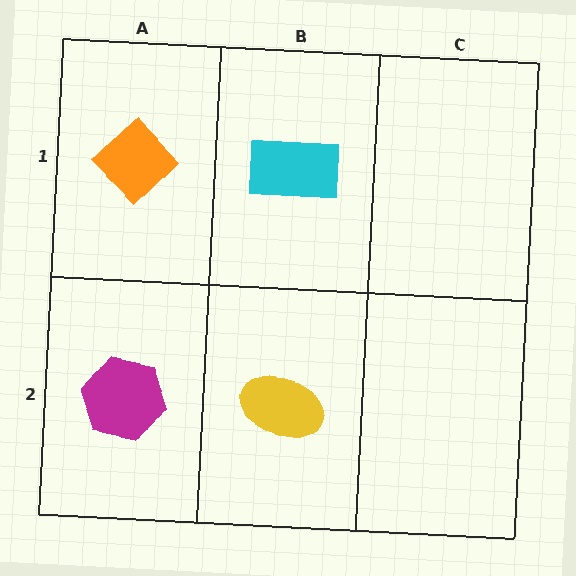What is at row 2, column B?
A yellow ellipse.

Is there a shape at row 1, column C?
No, that cell is empty.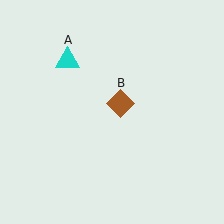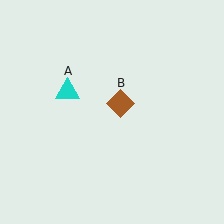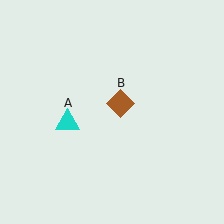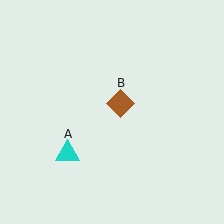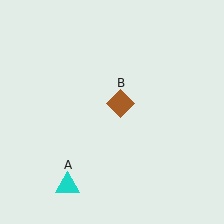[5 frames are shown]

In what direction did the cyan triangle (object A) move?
The cyan triangle (object A) moved down.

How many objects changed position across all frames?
1 object changed position: cyan triangle (object A).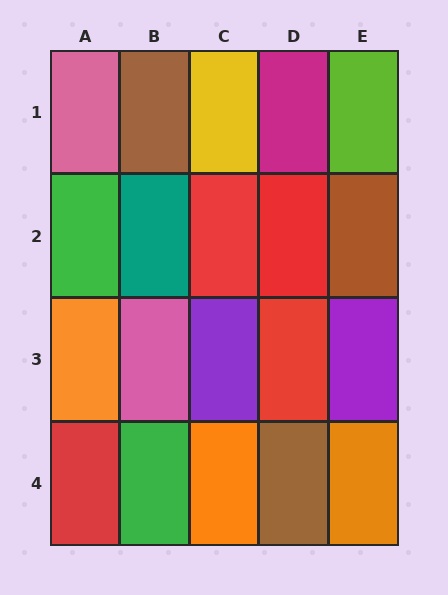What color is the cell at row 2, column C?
Red.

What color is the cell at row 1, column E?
Lime.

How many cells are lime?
1 cell is lime.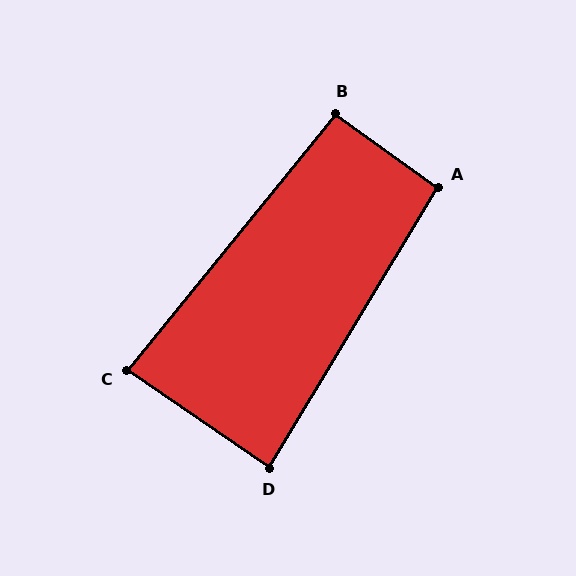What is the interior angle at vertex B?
Approximately 93 degrees (approximately right).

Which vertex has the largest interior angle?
A, at approximately 95 degrees.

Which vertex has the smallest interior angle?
C, at approximately 85 degrees.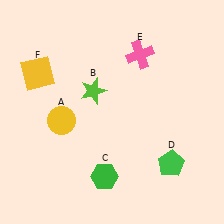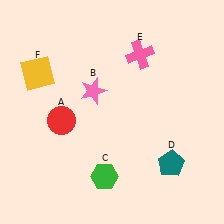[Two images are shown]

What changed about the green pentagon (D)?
In Image 1, D is green. In Image 2, it changed to teal.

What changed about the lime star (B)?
In Image 1, B is lime. In Image 2, it changed to pink.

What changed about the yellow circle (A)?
In Image 1, A is yellow. In Image 2, it changed to red.